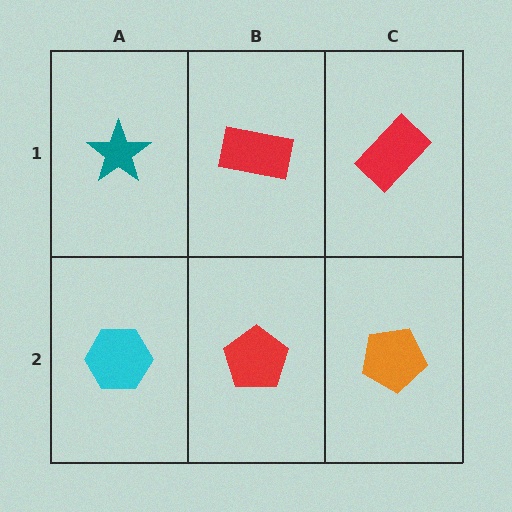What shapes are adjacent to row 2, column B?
A red rectangle (row 1, column B), a cyan hexagon (row 2, column A), an orange pentagon (row 2, column C).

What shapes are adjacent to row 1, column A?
A cyan hexagon (row 2, column A), a red rectangle (row 1, column B).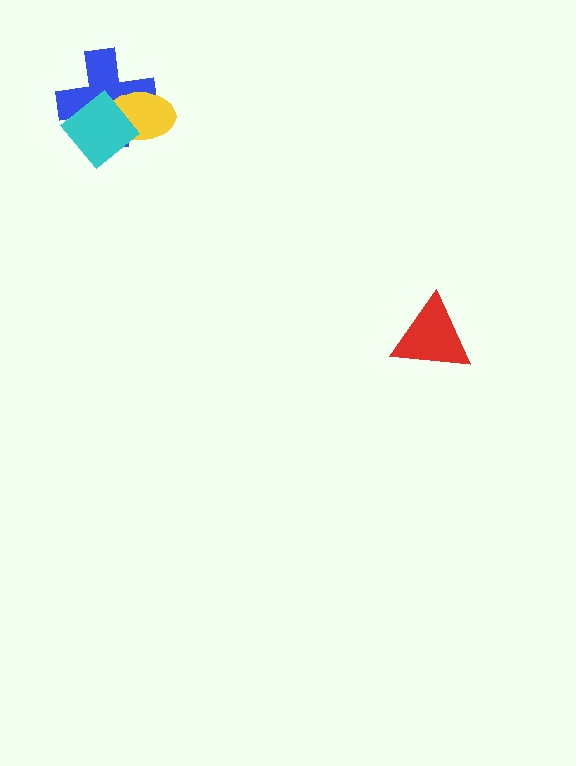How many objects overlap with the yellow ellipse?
2 objects overlap with the yellow ellipse.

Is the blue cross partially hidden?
Yes, it is partially covered by another shape.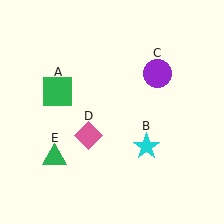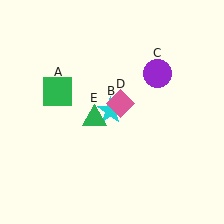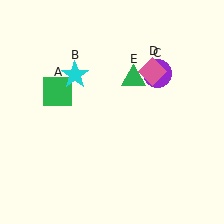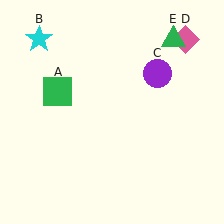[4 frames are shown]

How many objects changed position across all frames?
3 objects changed position: cyan star (object B), pink diamond (object D), green triangle (object E).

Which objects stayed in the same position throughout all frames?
Green square (object A) and purple circle (object C) remained stationary.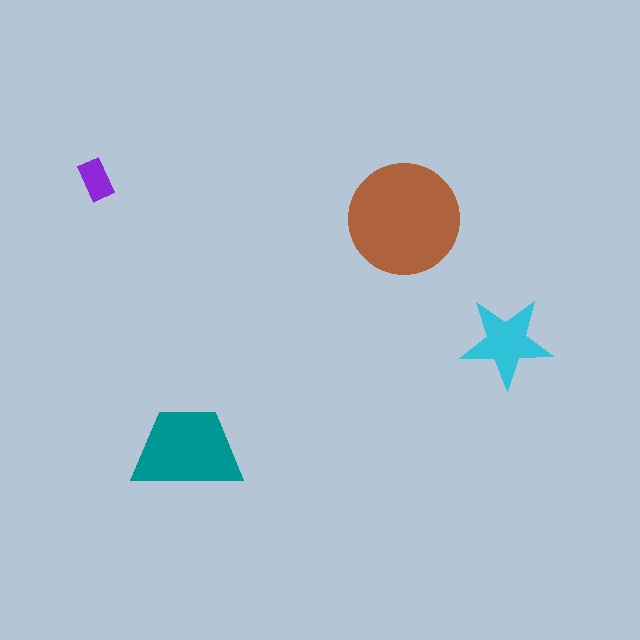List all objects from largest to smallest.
The brown circle, the teal trapezoid, the cyan star, the purple rectangle.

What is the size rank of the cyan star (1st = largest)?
3rd.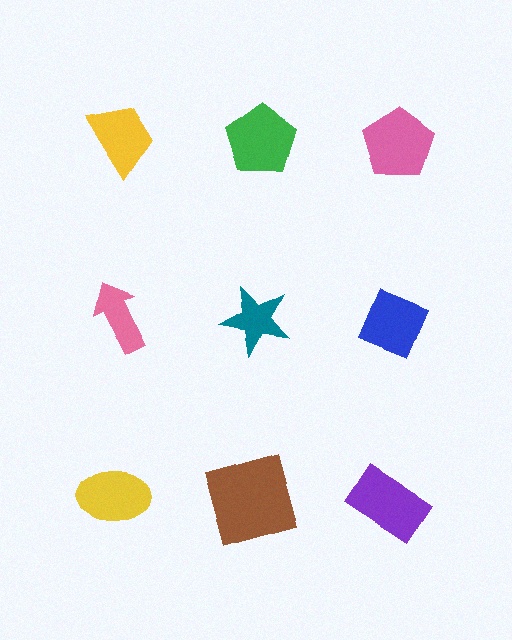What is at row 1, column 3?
A pink pentagon.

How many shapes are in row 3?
3 shapes.